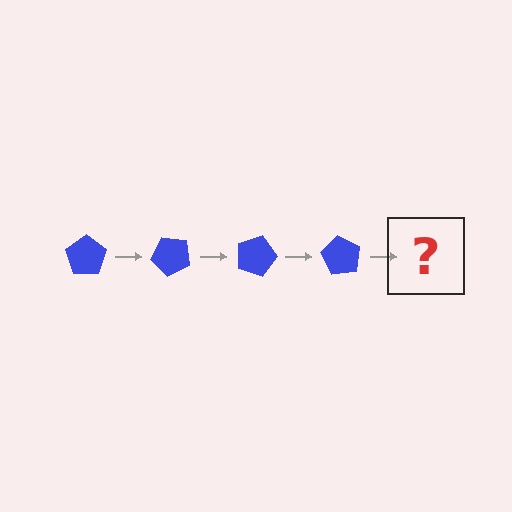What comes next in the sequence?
The next element should be a blue pentagon rotated 180 degrees.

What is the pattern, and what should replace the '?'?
The pattern is that the pentagon rotates 45 degrees each step. The '?' should be a blue pentagon rotated 180 degrees.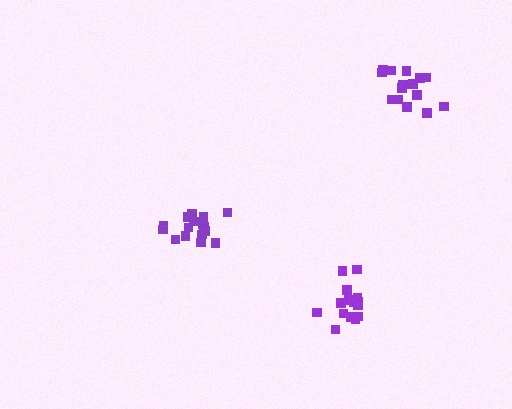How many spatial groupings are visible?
There are 3 spatial groupings.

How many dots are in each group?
Group 1: 15 dots, Group 2: 16 dots, Group 3: 16 dots (47 total).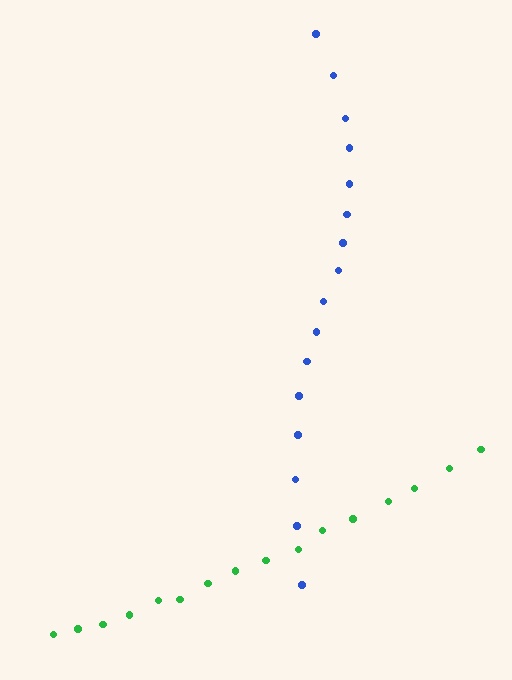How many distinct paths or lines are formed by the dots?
There are 2 distinct paths.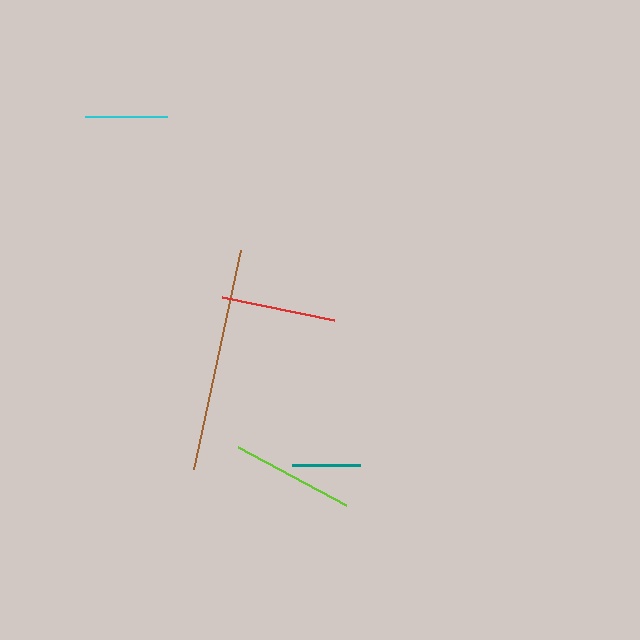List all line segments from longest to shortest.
From longest to shortest: brown, lime, red, cyan, teal.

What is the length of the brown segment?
The brown segment is approximately 224 pixels long.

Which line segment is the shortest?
The teal line is the shortest at approximately 68 pixels.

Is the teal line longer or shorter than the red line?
The red line is longer than the teal line.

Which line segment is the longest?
The brown line is the longest at approximately 224 pixels.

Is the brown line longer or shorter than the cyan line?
The brown line is longer than the cyan line.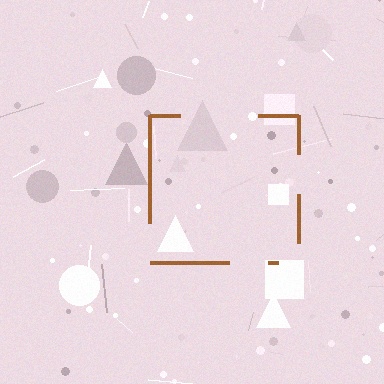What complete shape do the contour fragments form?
The contour fragments form a square.